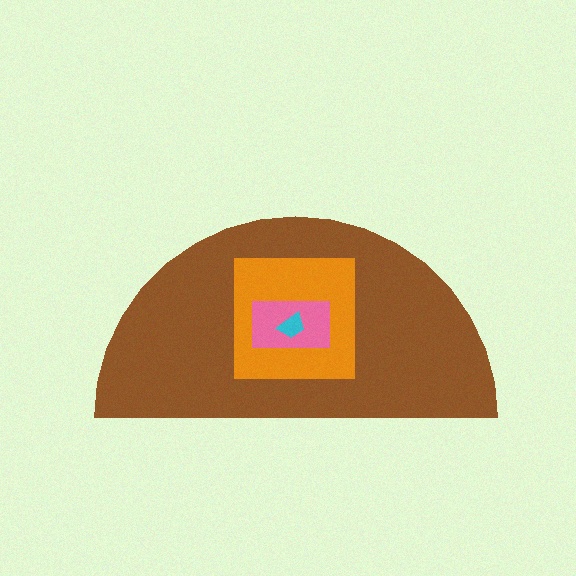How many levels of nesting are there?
4.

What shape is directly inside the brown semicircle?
The orange square.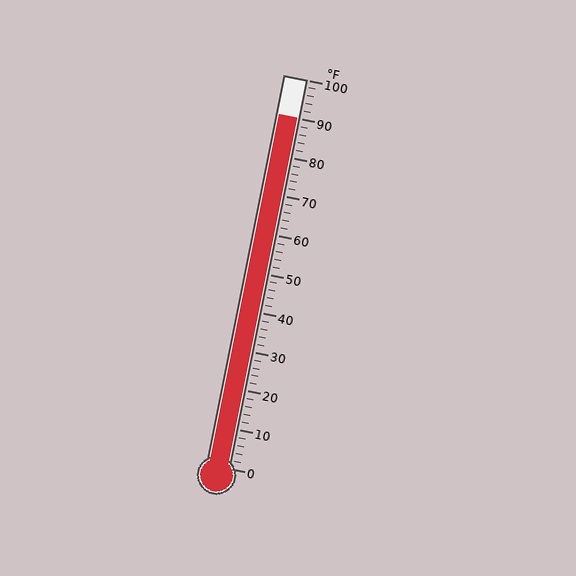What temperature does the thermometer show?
The thermometer shows approximately 90°F.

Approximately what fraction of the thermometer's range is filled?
The thermometer is filled to approximately 90% of its range.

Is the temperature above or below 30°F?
The temperature is above 30°F.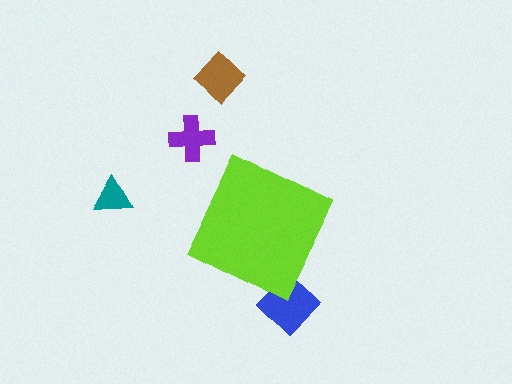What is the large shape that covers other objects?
A lime diamond.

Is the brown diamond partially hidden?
No, the brown diamond is fully visible.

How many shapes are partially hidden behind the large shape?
1 shape is partially hidden.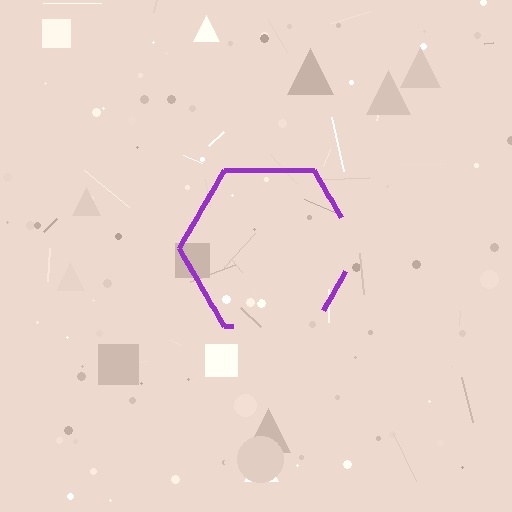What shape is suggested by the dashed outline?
The dashed outline suggests a hexagon.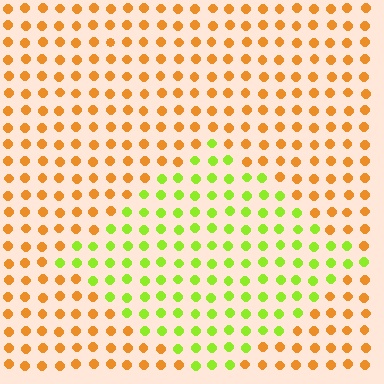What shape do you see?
I see a diamond.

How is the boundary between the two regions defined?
The boundary is defined purely by a slight shift in hue (about 58 degrees). Spacing, size, and orientation are identical on both sides.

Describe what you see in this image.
The image is filled with small orange elements in a uniform arrangement. A diamond-shaped region is visible where the elements are tinted to a slightly different hue, forming a subtle color boundary.